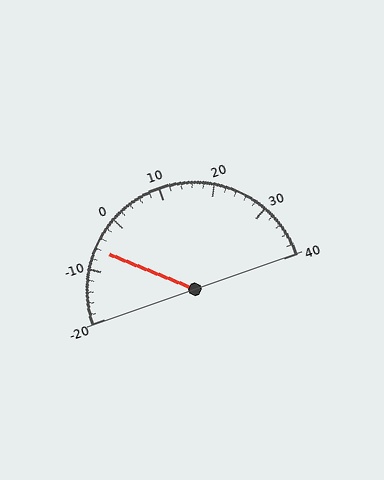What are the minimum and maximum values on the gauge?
The gauge ranges from -20 to 40.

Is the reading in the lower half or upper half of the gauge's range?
The reading is in the lower half of the range (-20 to 40).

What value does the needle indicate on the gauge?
The needle indicates approximately -6.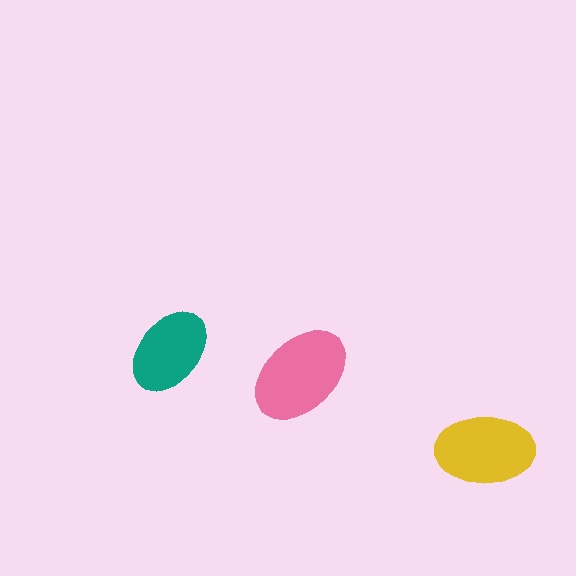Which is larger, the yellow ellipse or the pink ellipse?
The pink one.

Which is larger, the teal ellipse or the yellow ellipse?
The yellow one.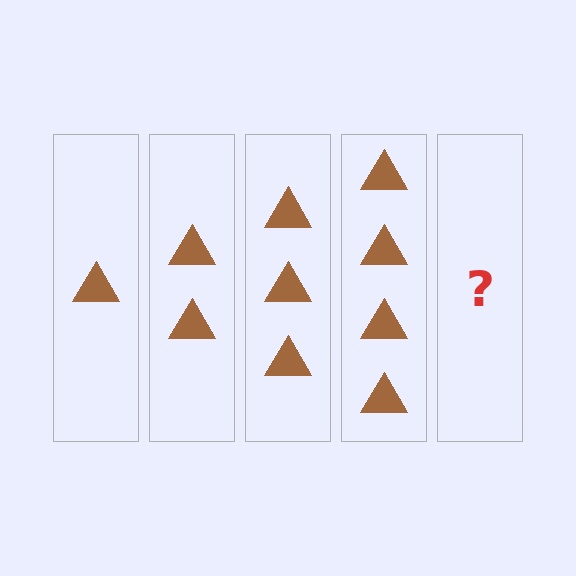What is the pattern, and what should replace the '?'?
The pattern is that each step adds one more triangle. The '?' should be 5 triangles.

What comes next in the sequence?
The next element should be 5 triangles.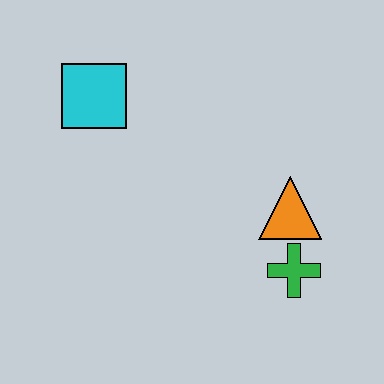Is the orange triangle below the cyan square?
Yes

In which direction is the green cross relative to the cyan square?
The green cross is to the right of the cyan square.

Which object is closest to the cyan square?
The orange triangle is closest to the cyan square.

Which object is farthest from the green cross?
The cyan square is farthest from the green cross.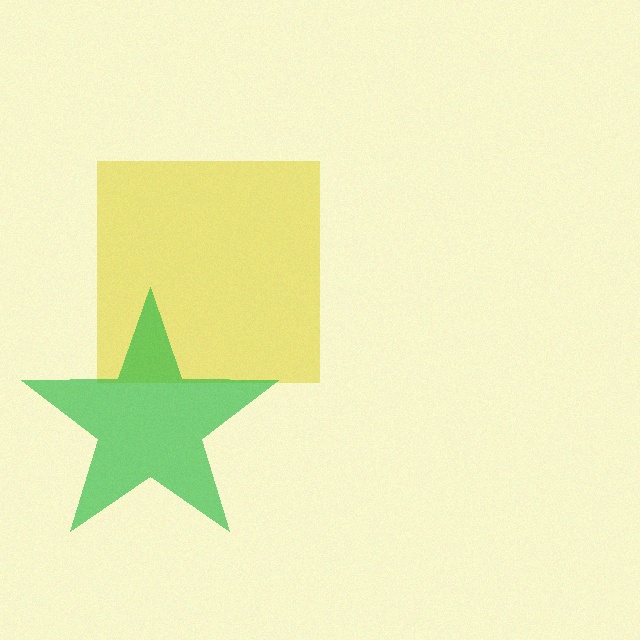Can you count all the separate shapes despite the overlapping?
Yes, there are 2 separate shapes.